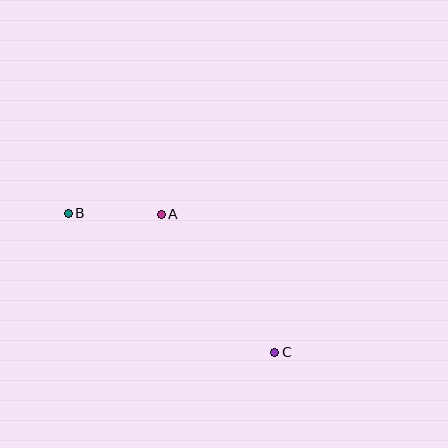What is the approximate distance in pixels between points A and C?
The distance between A and C is approximately 179 pixels.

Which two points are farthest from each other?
Points B and C are farthest from each other.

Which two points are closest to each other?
Points A and B are closest to each other.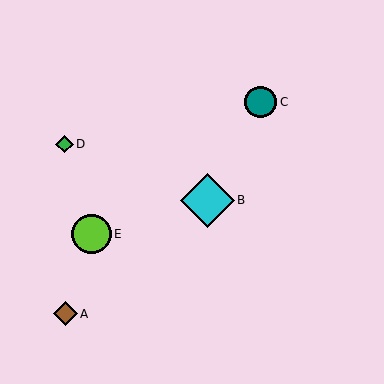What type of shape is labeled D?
Shape D is a green diamond.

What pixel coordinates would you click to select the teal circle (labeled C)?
Click at (261, 102) to select the teal circle C.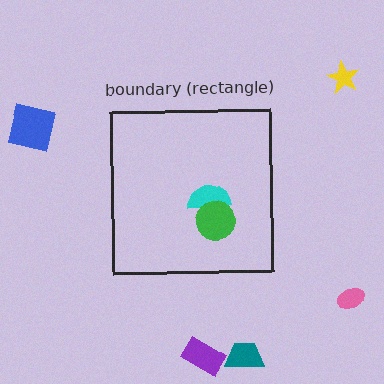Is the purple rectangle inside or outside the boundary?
Outside.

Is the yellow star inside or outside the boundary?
Outside.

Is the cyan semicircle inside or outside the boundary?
Inside.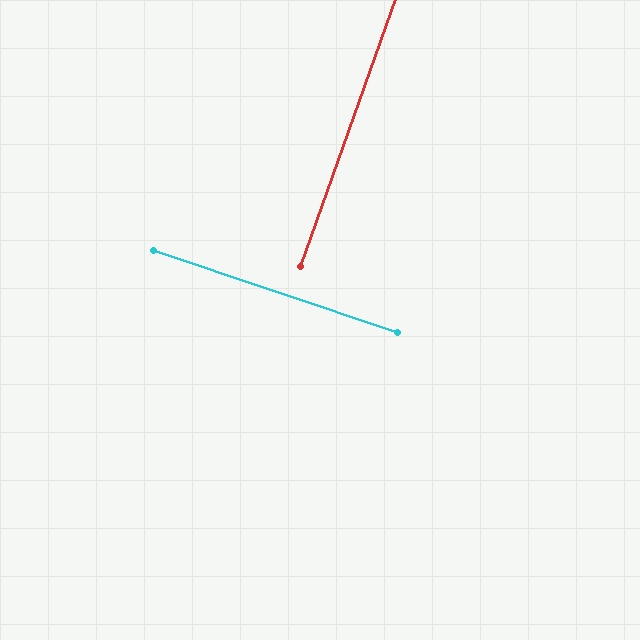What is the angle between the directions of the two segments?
Approximately 89 degrees.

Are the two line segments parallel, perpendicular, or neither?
Perpendicular — they meet at approximately 89°.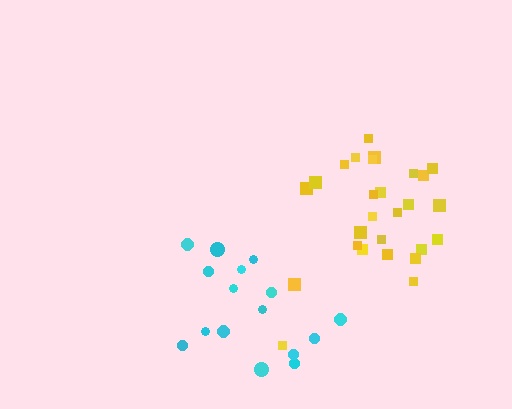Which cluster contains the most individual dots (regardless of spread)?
Yellow (27).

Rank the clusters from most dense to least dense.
yellow, cyan.